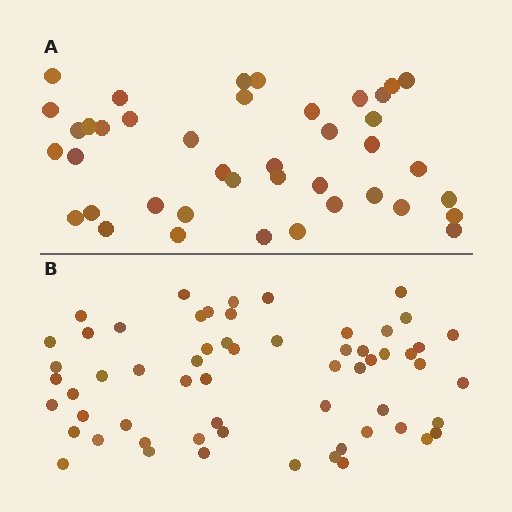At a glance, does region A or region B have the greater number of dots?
Region B (the bottom region) has more dots.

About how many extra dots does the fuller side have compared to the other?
Region B has approximately 20 more dots than region A.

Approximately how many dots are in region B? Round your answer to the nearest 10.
About 60 dots.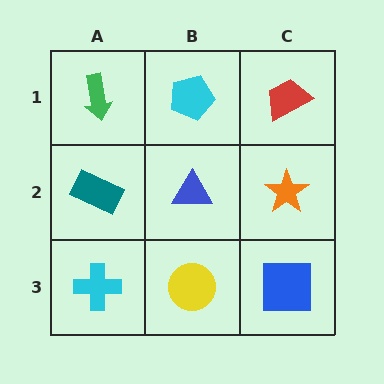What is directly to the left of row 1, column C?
A cyan pentagon.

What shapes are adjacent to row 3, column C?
An orange star (row 2, column C), a yellow circle (row 3, column B).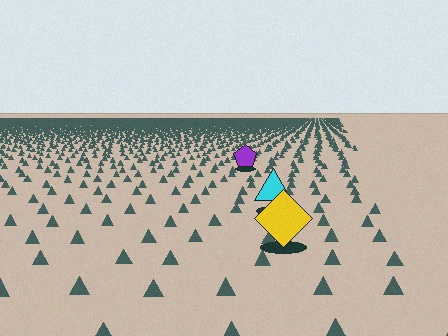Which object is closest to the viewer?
The yellow diamond is closest. The texture marks near it are larger and more spread out.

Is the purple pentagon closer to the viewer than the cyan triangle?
No. The cyan triangle is closer — you can tell from the texture gradient: the ground texture is coarser near it.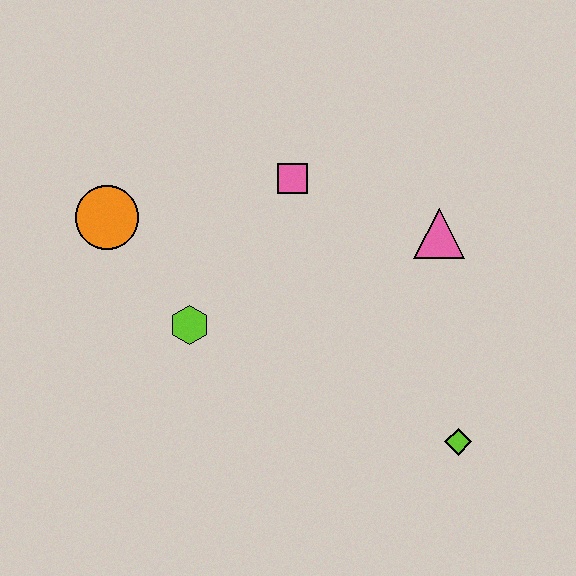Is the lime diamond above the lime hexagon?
No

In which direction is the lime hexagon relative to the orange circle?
The lime hexagon is below the orange circle.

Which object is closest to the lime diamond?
The pink triangle is closest to the lime diamond.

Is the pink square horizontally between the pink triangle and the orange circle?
Yes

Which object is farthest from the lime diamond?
The orange circle is farthest from the lime diamond.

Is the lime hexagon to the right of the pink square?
No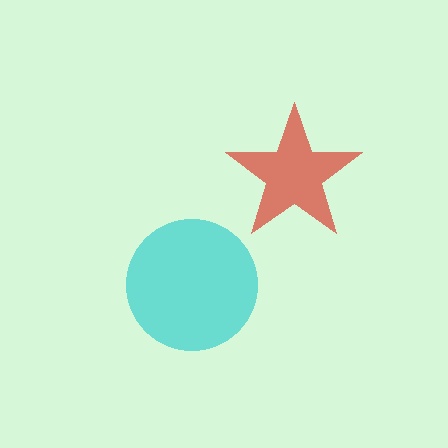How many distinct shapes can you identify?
There are 2 distinct shapes: a cyan circle, a red star.